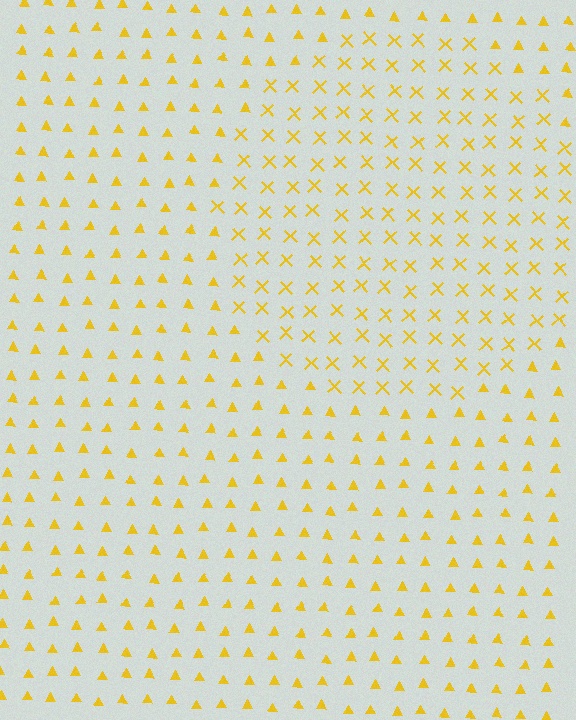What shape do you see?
I see a circle.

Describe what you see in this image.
The image is filled with small yellow elements arranged in a uniform grid. A circle-shaped region contains X marks, while the surrounding area contains triangles. The boundary is defined purely by the change in element shape.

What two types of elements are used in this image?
The image uses X marks inside the circle region and triangles outside it.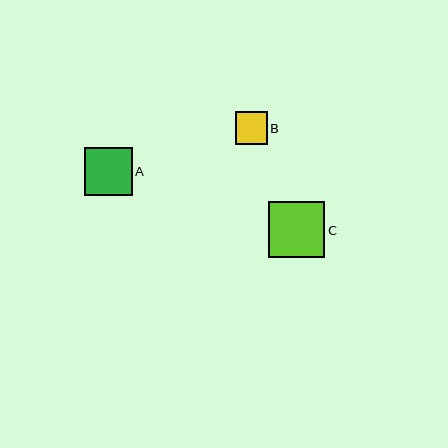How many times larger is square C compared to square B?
Square C is approximately 1.7 times the size of square B.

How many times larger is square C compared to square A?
Square C is approximately 1.2 times the size of square A.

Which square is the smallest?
Square B is the smallest with a size of approximately 32 pixels.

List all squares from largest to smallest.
From largest to smallest: C, A, B.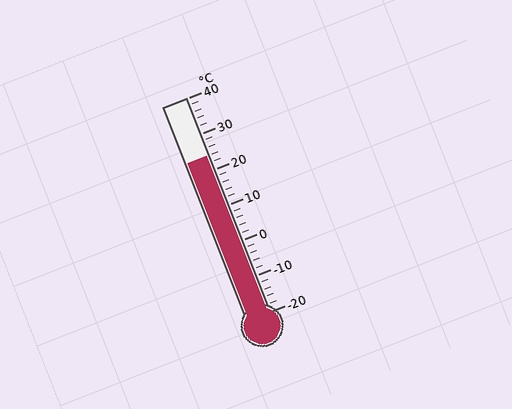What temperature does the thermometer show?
The thermometer shows approximately 24°C.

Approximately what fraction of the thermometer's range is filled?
The thermometer is filled to approximately 75% of its range.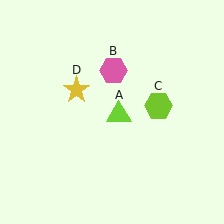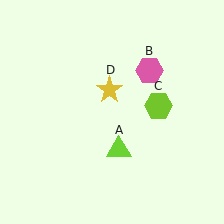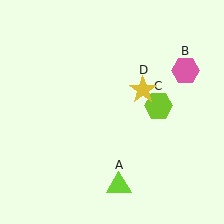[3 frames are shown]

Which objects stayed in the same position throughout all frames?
Lime hexagon (object C) remained stationary.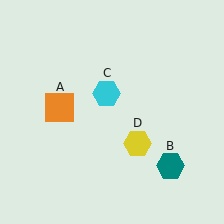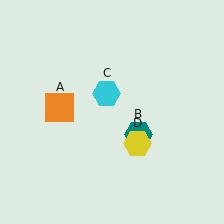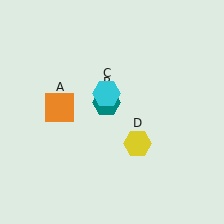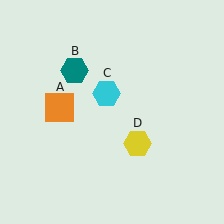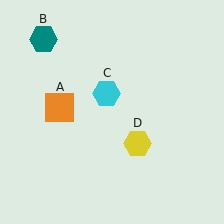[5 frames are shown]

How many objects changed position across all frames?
1 object changed position: teal hexagon (object B).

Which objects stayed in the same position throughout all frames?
Orange square (object A) and cyan hexagon (object C) and yellow hexagon (object D) remained stationary.